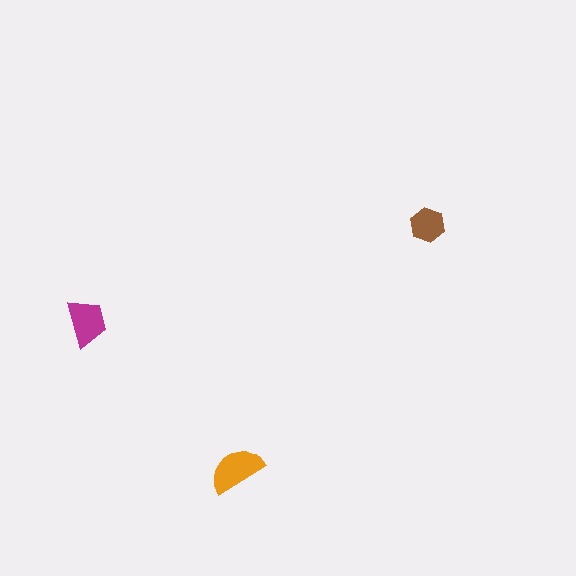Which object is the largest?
The orange semicircle.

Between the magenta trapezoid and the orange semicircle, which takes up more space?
The orange semicircle.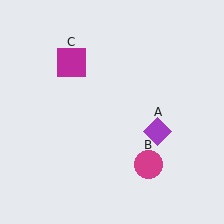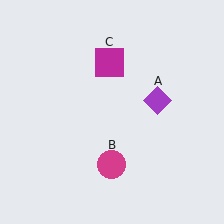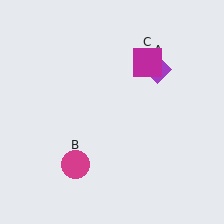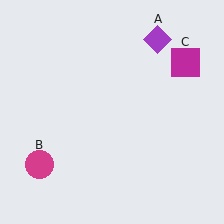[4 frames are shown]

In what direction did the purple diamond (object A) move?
The purple diamond (object A) moved up.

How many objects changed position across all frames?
3 objects changed position: purple diamond (object A), magenta circle (object B), magenta square (object C).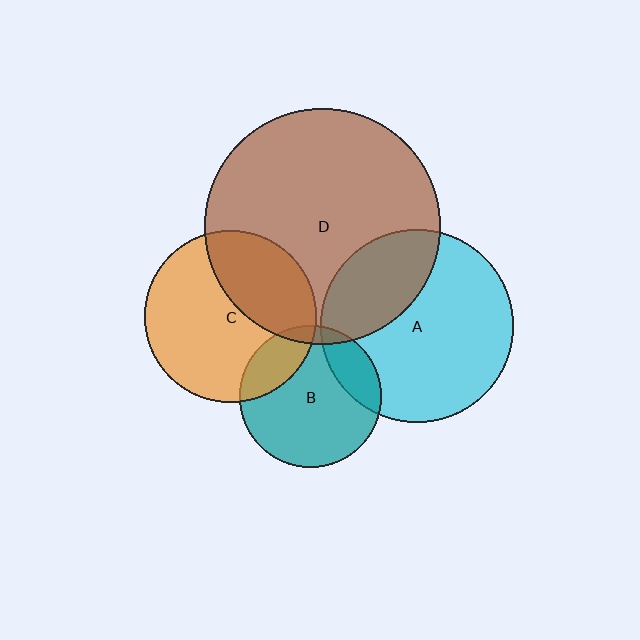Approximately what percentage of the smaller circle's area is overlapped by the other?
Approximately 30%.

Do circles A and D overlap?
Yes.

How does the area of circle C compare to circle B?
Approximately 1.5 times.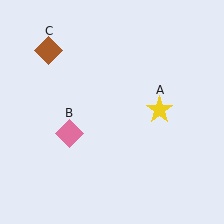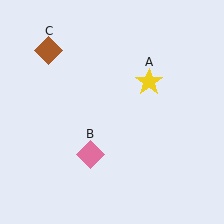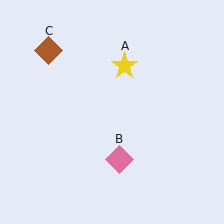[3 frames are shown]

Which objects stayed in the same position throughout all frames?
Brown diamond (object C) remained stationary.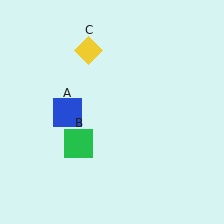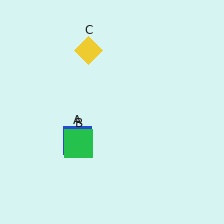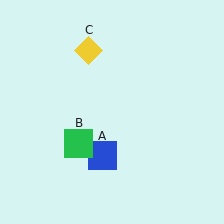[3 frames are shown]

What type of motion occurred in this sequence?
The blue square (object A) rotated counterclockwise around the center of the scene.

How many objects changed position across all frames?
1 object changed position: blue square (object A).